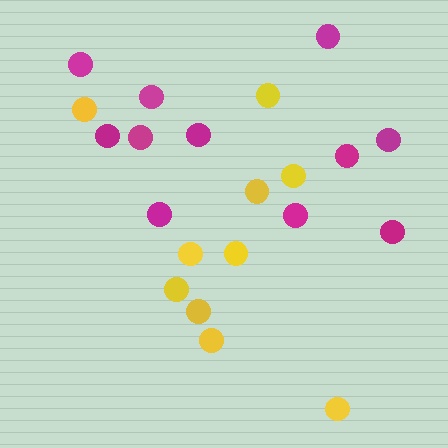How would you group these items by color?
There are 2 groups: one group of yellow circles (10) and one group of magenta circles (11).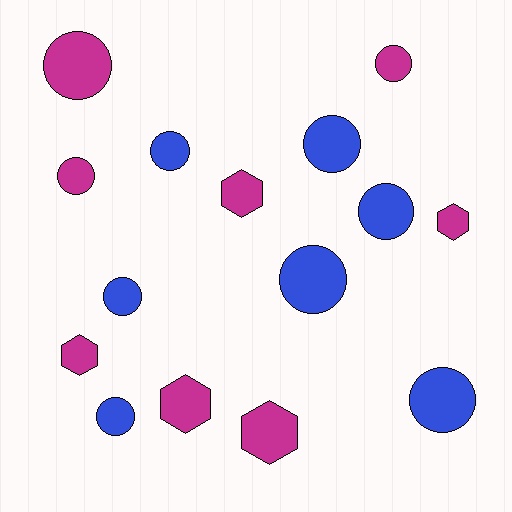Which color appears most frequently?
Magenta, with 8 objects.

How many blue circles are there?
There are 7 blue circles.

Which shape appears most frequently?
Circle, with 10 objects.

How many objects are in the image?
There are 15 objects.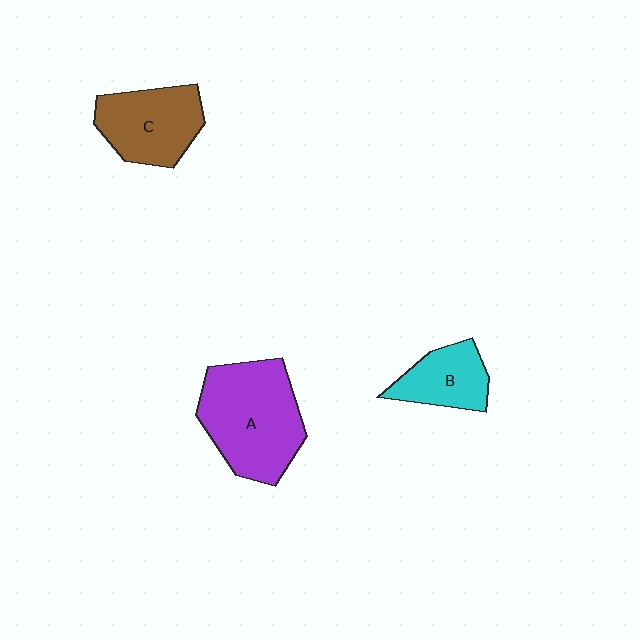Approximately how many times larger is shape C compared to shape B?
Approximately 1.4 times.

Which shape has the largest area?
Shape A (purple).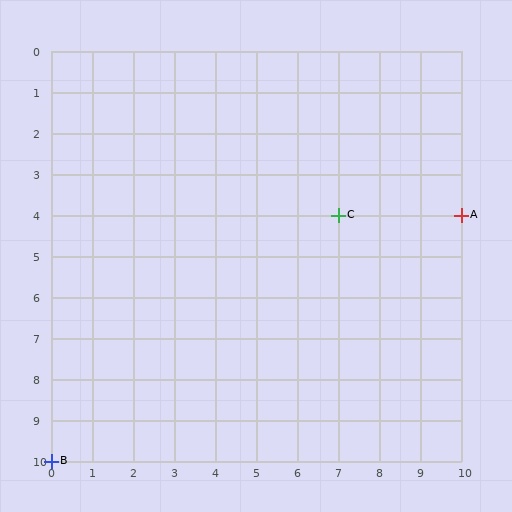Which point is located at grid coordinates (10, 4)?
Point A is at (10, 4).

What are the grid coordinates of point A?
Point A is at grid coordinates (10, 4).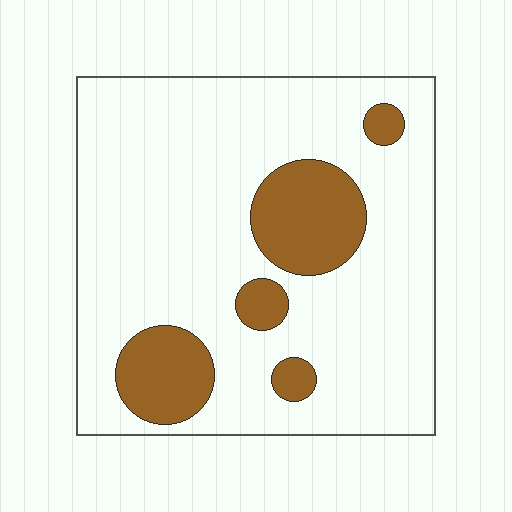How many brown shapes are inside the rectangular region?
5.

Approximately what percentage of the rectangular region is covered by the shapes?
Approximately 20%.